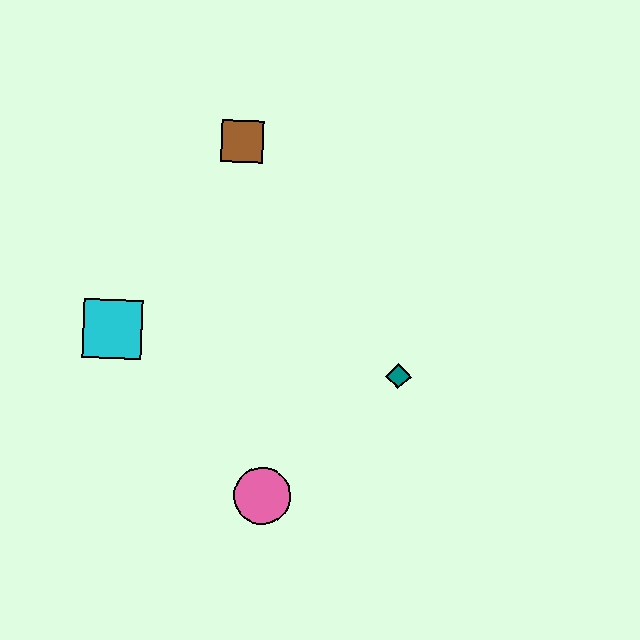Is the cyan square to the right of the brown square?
No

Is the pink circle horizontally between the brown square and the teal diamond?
Yes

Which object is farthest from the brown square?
The pink circle is farthest from the brown square.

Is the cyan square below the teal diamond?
No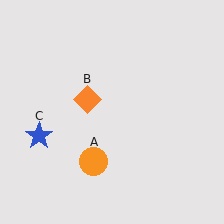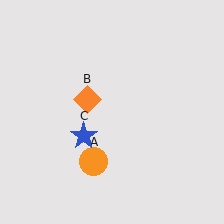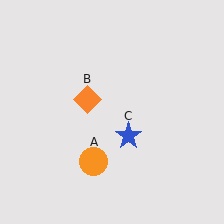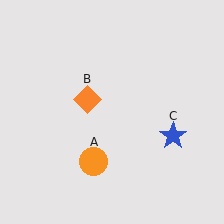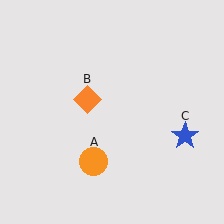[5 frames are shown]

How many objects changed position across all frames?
1 object changed position: blue star (object C).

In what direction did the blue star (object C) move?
The blue star (object C) moved right.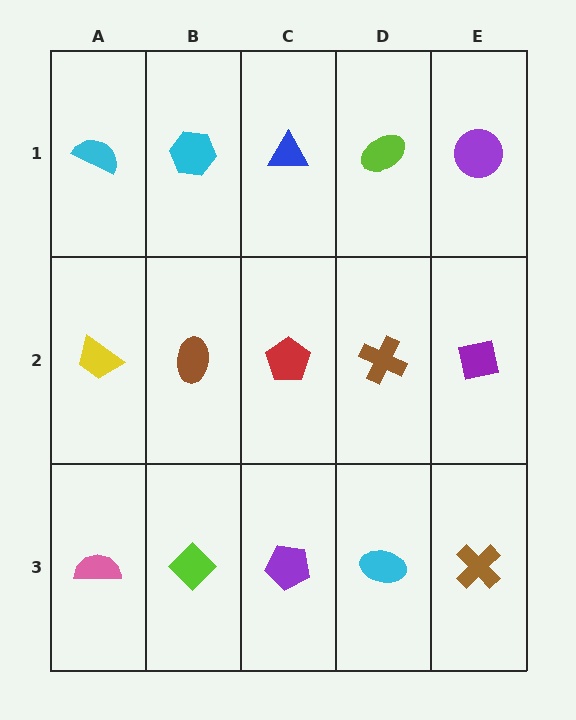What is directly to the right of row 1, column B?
A blue triangle.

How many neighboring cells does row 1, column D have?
3.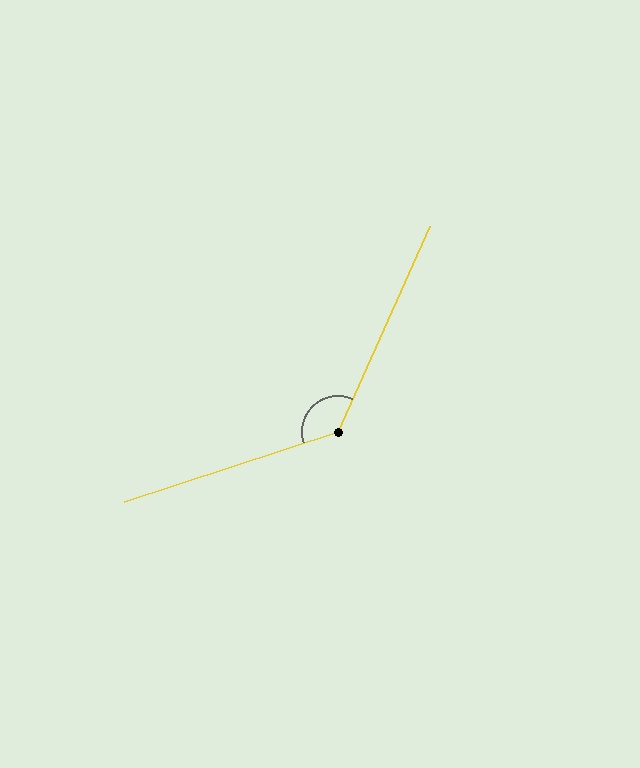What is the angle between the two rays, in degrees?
Approximately 132 degrees.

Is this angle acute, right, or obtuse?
It is obtuse.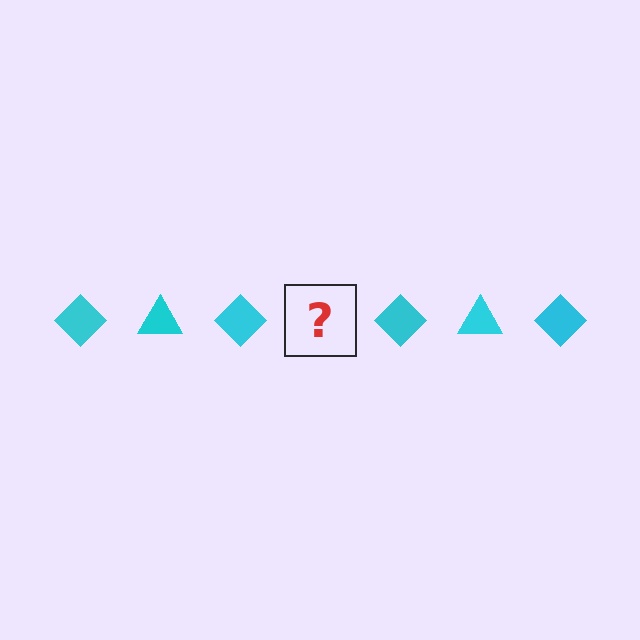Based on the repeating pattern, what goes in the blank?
The blank should be a cyan triangle.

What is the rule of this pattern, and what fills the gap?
The rule is that the pattern cycles through diamond, triangle shapes in cyan. The gap should be filled with a cyan triangle.